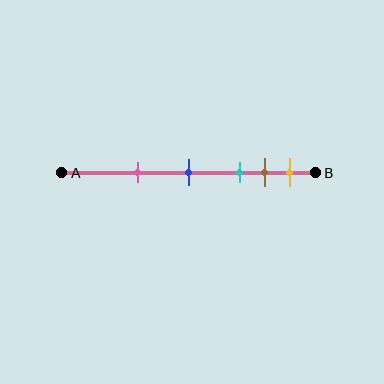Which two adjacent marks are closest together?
The brown and yellow marks are the closest adjacent pair.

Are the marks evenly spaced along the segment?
No, the marks are not evenly spaced.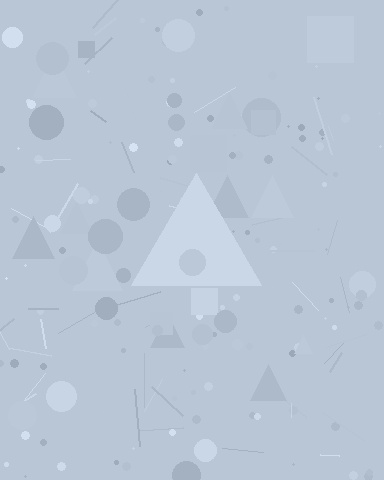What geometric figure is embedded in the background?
A triangle is embedded in the background.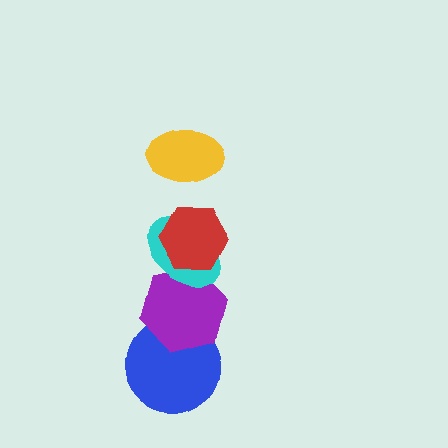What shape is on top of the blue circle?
The purple hexagon is on top of the blue circle.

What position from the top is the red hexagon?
The red hexagon is 2nd from the top.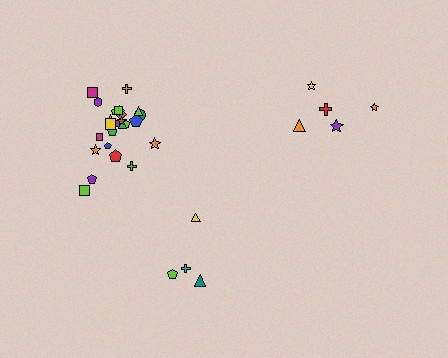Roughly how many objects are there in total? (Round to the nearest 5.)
Roughly 35 objects in total.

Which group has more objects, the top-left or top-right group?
The top-left group.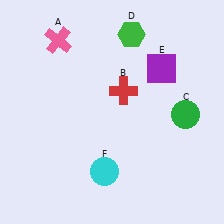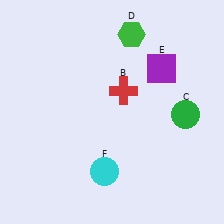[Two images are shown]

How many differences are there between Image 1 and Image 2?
There is 1 difference between the two images.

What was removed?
The pink cross (A) was removed in Image 2.